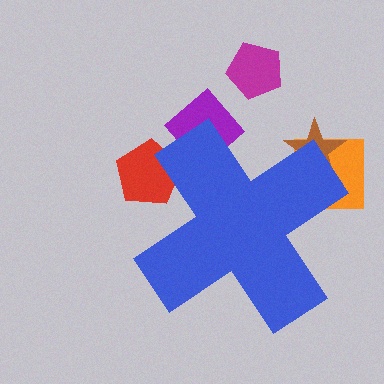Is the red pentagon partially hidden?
Yes, the red pentagon is partially hidden behind the blue cross.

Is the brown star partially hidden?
Yes, the brown star is partially hidden behind the blue cross.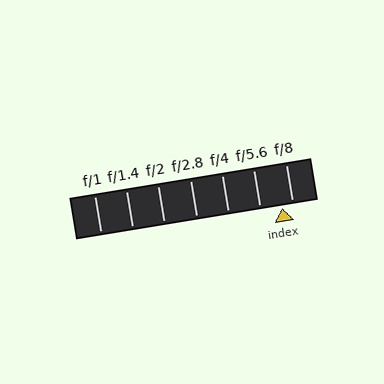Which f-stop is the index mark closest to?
The index mark is closest to f/8.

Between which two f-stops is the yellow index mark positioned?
The index mark is between f/5.6 and f/8.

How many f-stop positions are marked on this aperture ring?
There are 7 f-stop positions marked.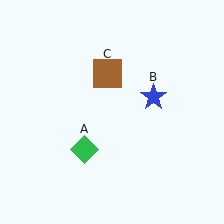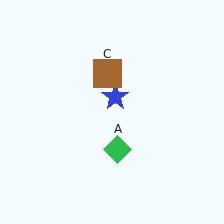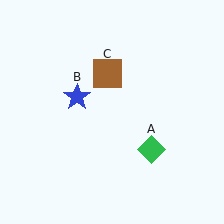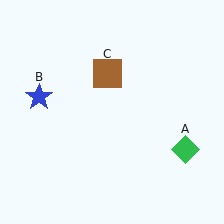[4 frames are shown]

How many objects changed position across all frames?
2 objects changed position: green diamond (object A), blue star (object B).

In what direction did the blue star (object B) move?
The blue star (object B) moved left.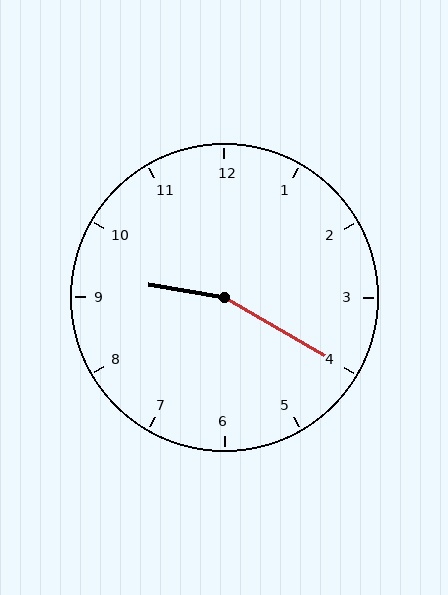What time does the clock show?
9:20.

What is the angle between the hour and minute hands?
Approximately 160 degrees.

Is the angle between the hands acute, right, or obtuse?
It is obtuse.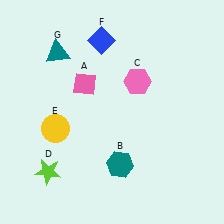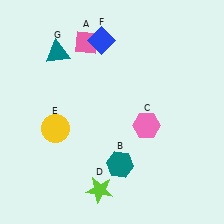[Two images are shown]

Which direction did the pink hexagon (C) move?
The pink hexagon (C) moved down.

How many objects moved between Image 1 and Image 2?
3 objects moved between the two images.